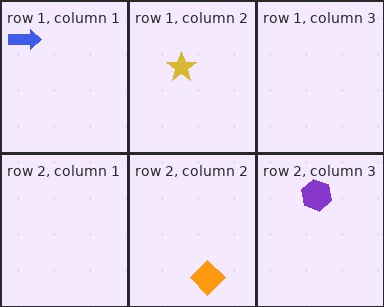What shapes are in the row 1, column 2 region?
The yellow star.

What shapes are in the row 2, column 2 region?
The orange diamond.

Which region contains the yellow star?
The row 1, column 2 region.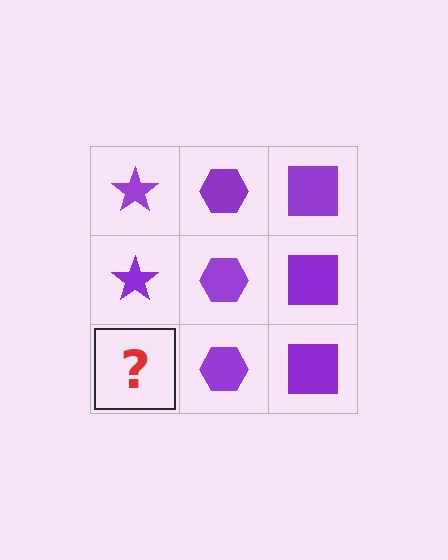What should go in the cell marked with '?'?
The missing cell should contain a purple star.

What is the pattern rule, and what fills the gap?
The rule is that each column has a consistent shape. The gap should be filled with a purple star.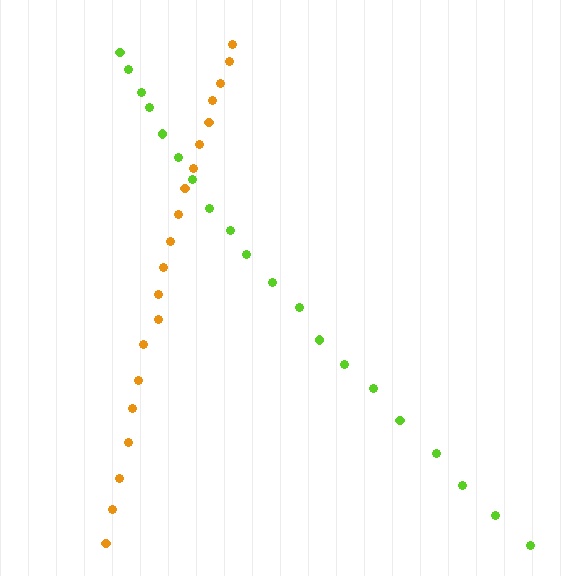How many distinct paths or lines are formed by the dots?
There are 2 distinct paths.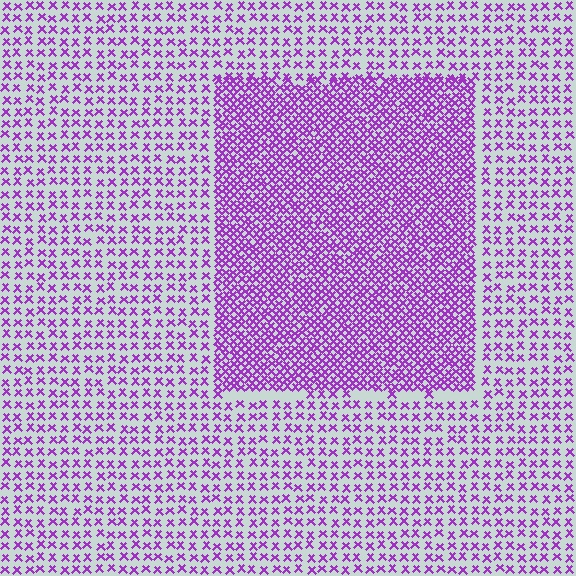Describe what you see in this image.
The image contains small purple elements arranged at two different densities. A rectangle-shaped region is visible where the elements are more densely packed than the surrounding area.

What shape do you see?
I see a rectangle.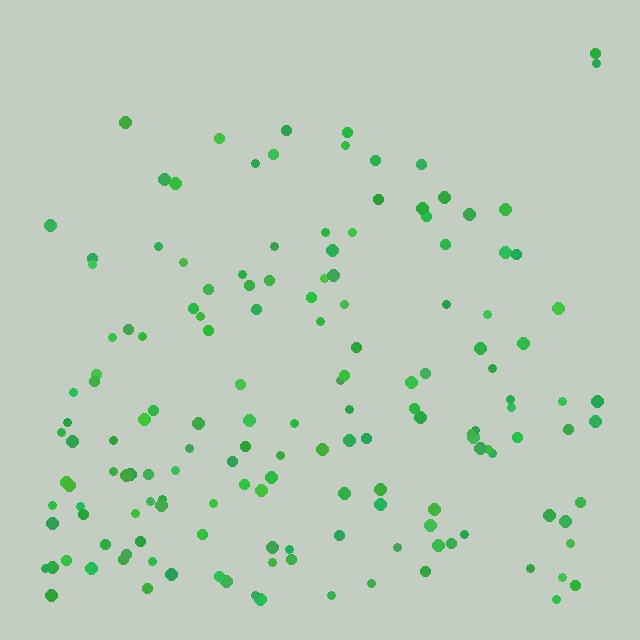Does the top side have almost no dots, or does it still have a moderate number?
Still a moderate number, just noticeably fewer than the bottom.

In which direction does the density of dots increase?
From top to bottom, with the bottom side densest.